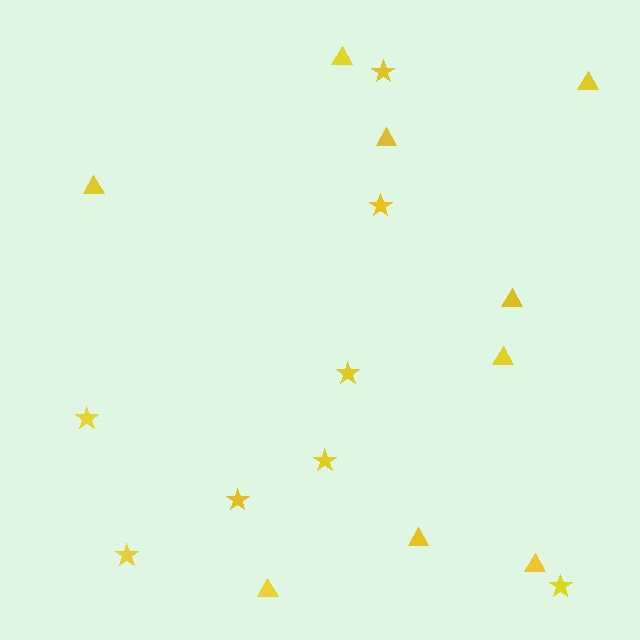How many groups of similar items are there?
There are 2 groups: one group of triangles (9) and one group of stars (8).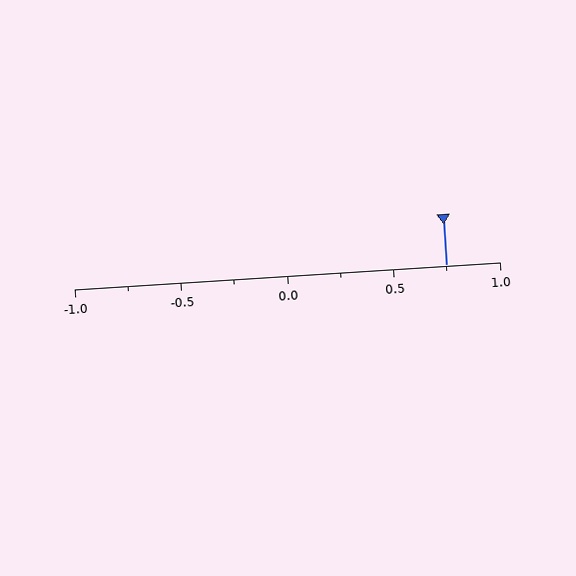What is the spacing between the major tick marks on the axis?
The major ticks are spaced 0.5 apart.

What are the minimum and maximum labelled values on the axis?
The axis runs from -1.0 to 1.0.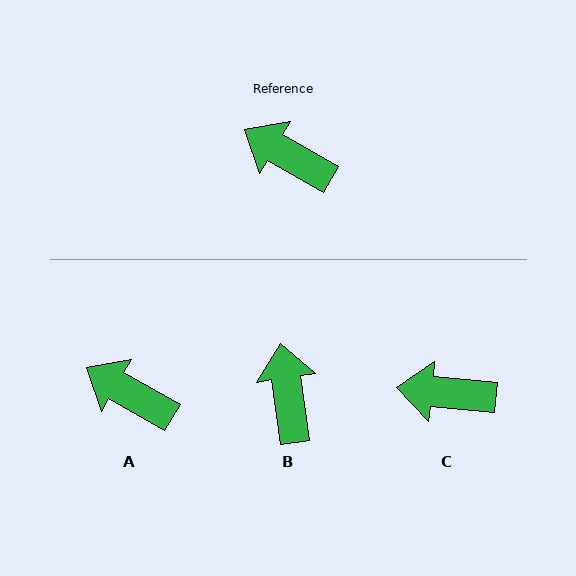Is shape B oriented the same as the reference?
No, it is off by about 52 degrees.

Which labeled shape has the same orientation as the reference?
A.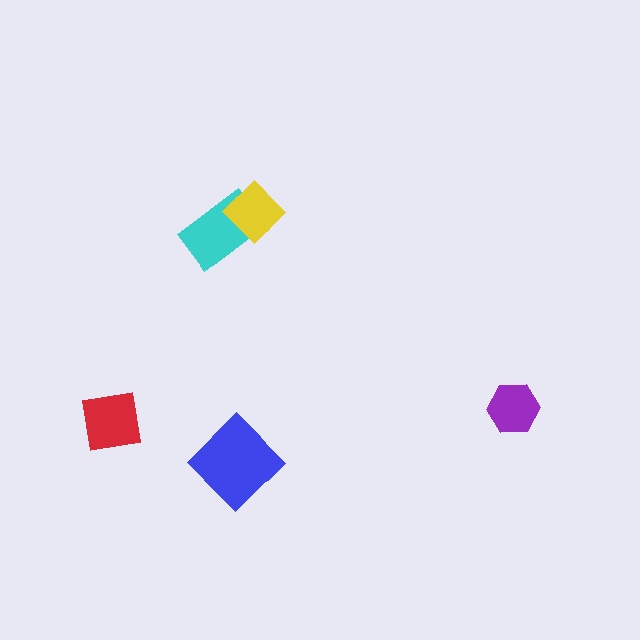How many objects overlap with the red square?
0 objects overlap with the red square.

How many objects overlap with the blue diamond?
0 objects overlap with the blue diamond.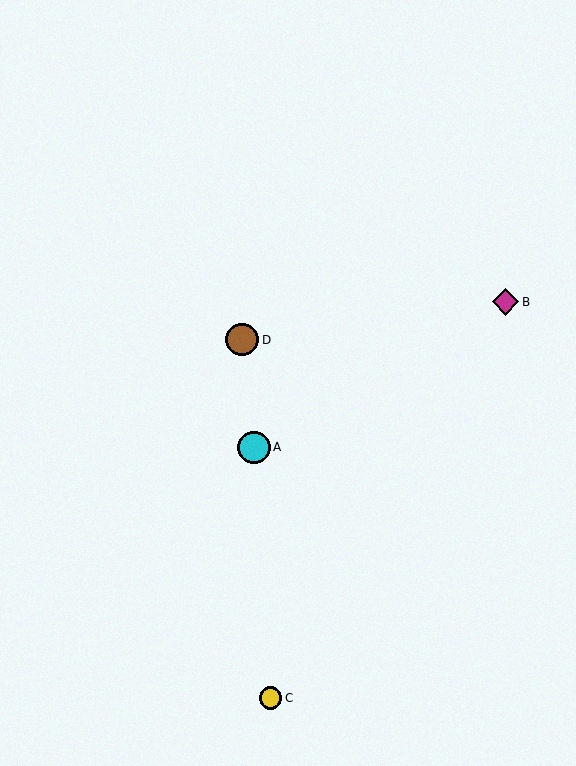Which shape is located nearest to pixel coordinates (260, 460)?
The cyan circle (labeled A) at (254, 447) is nearest to that location.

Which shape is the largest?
The brown circle (labeled D) is the largest.